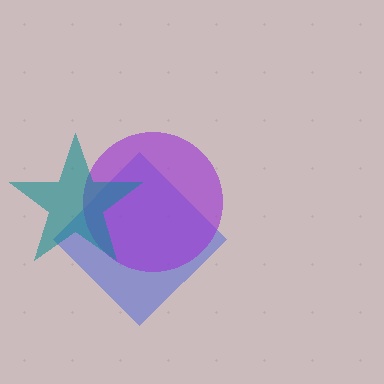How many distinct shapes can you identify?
There are 3 distinct shapes: a blue diamond, a purple circle, a teal star.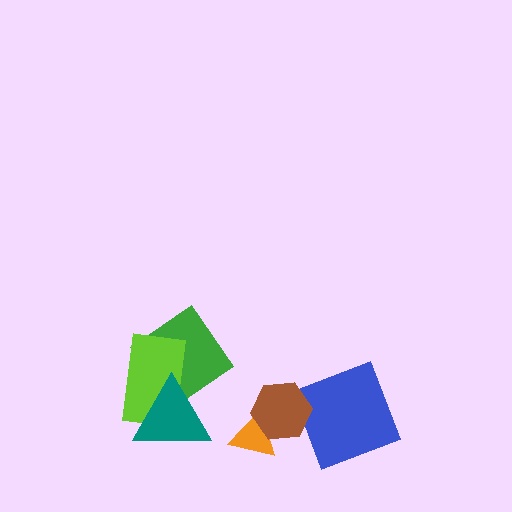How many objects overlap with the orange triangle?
1 object overlaps with the orange triangle.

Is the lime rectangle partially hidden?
Yes, it is partially covered by another shape.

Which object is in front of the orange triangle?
The brown hexagon is in front of the orange triangle.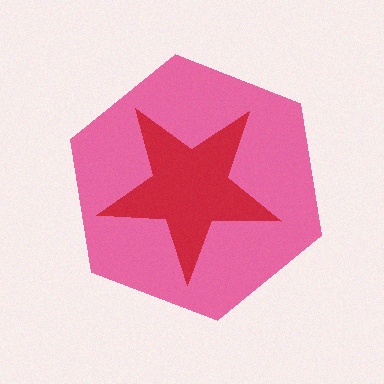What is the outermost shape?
The pink hexagon.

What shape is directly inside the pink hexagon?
The red star.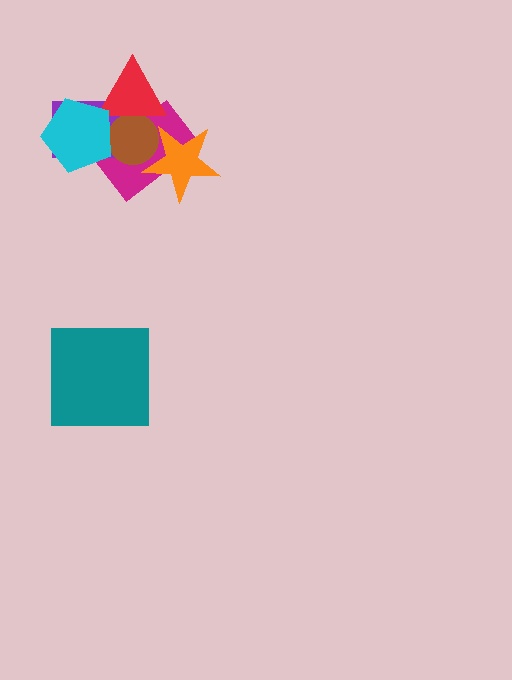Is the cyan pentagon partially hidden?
No, no other shape covers it.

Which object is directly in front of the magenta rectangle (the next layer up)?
The purple rectangle is directly in front of the magenta rectangle.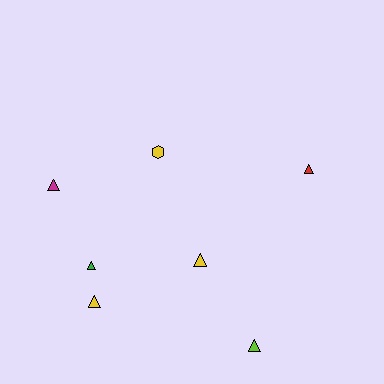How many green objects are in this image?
There is 1 green object.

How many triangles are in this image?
There are 6 triangles.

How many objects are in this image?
There are 7 objects.